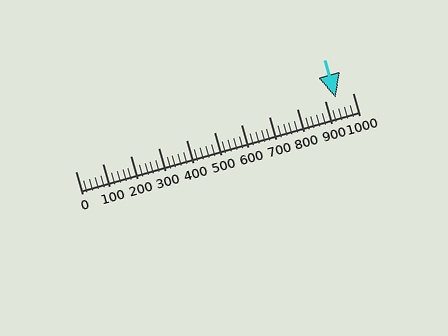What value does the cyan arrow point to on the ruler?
The cyan arrow points to approximately 940.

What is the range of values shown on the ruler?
The ruler shows values from 0 to 1000.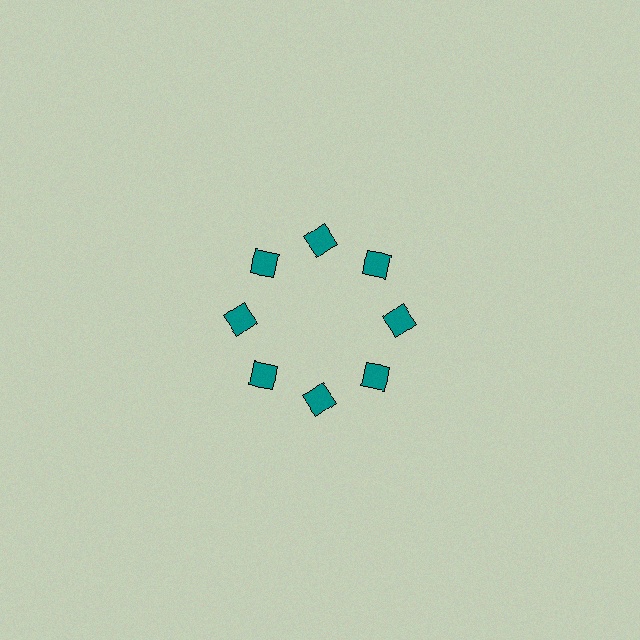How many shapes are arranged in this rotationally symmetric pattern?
There are 8 shapes, arranged in 8 groups of 1.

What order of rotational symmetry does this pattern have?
This pattern has 8-fold rotational symmetry.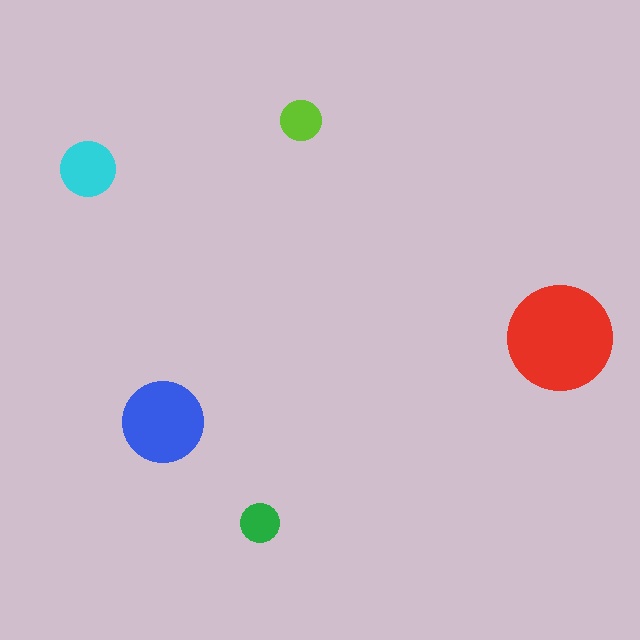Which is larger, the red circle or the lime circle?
The red one.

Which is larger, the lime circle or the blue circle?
The blue one.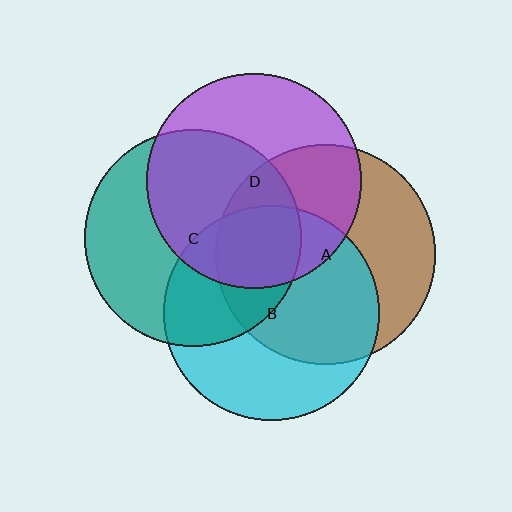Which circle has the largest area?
Circle A (brown).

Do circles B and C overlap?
Yes.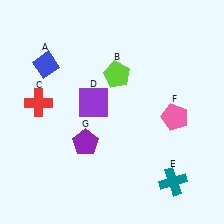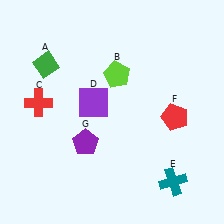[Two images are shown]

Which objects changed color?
A changed from blue to green. F changed from pink to red.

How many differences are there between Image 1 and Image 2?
There are 2 differences between the two images.